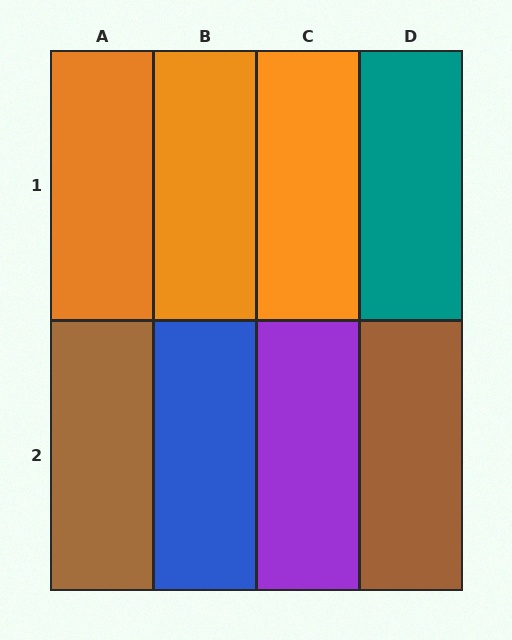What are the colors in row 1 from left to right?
Orange, orange, orange, teal.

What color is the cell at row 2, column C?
Purple.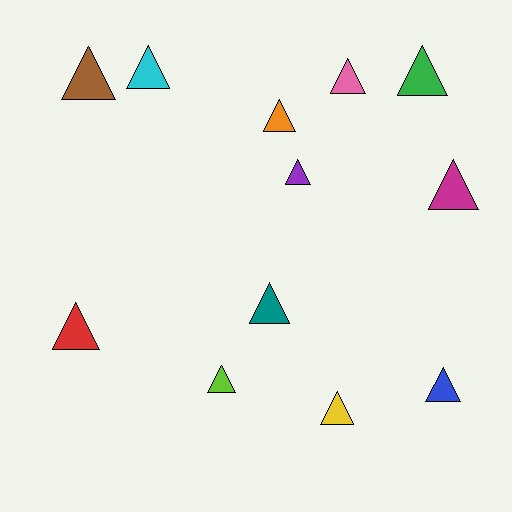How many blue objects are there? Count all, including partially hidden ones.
There is 1 blue object.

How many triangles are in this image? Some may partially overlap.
There are 12 triangles.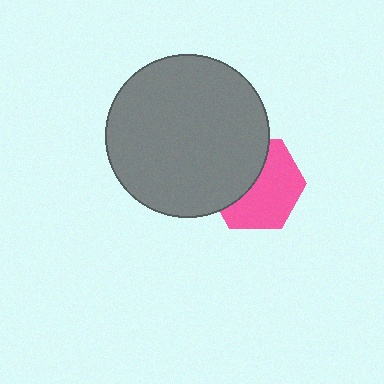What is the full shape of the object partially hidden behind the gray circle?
The partially hidden object is a pink hexagon.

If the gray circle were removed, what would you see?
You would see the complete pink hexagon.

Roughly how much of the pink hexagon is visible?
About half of it is visible (roughly 58%).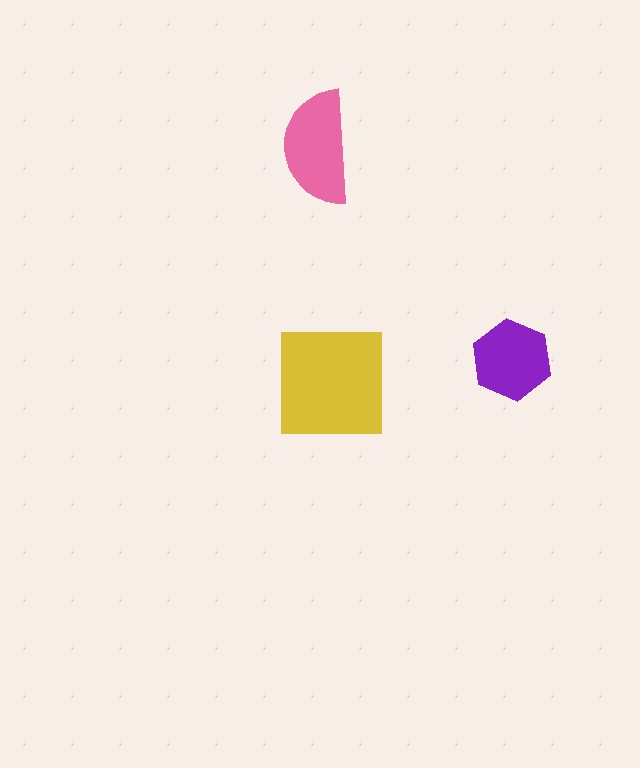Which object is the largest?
The yellow square.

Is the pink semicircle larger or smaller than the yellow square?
Smaller.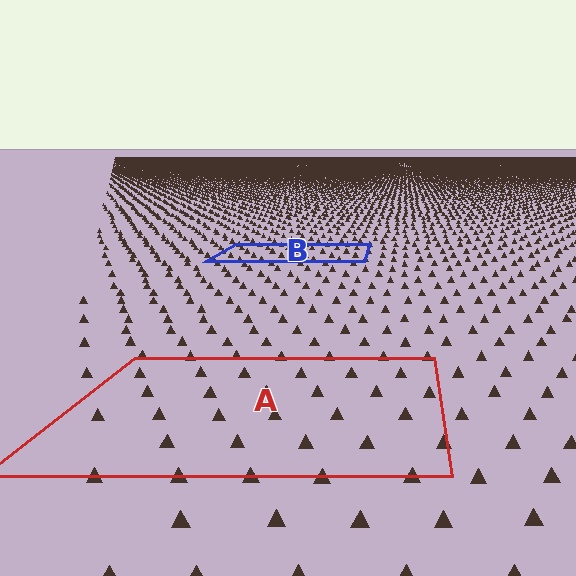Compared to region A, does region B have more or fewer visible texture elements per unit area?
Region B has more texture elements per unit area — they are packed more densely because it is farther away.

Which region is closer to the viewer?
Region A is closer. The texture elements there are larger and more spread out.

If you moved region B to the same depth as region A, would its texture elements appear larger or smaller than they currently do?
They would appear larger. At a closer depth, the same texture elements are projected at a bigger on-screen size.